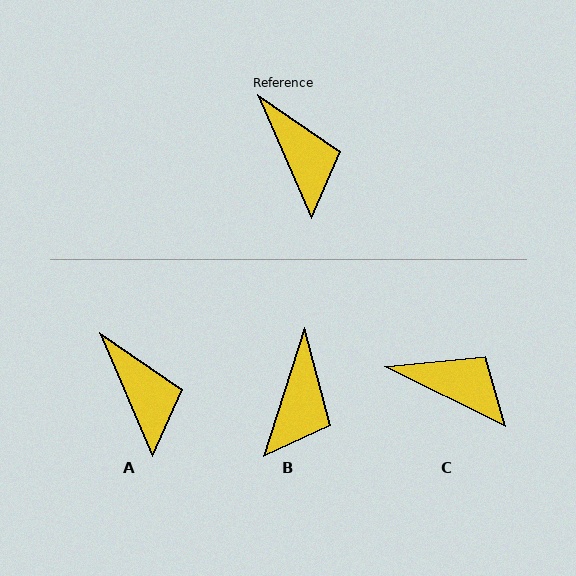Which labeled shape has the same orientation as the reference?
A.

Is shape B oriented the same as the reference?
No, it is off by about 41 degrees.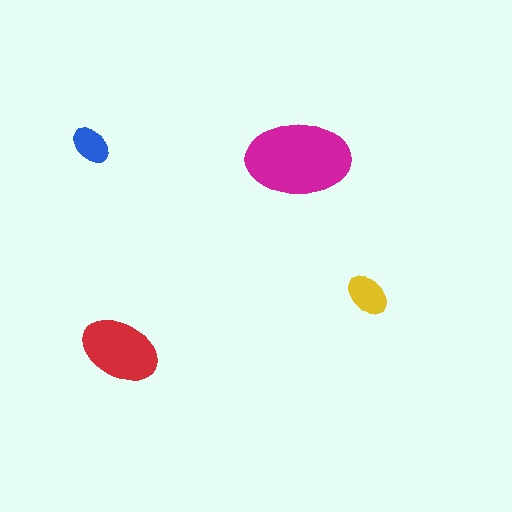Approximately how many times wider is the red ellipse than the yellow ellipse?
About 2 times wider.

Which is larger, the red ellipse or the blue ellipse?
The red one.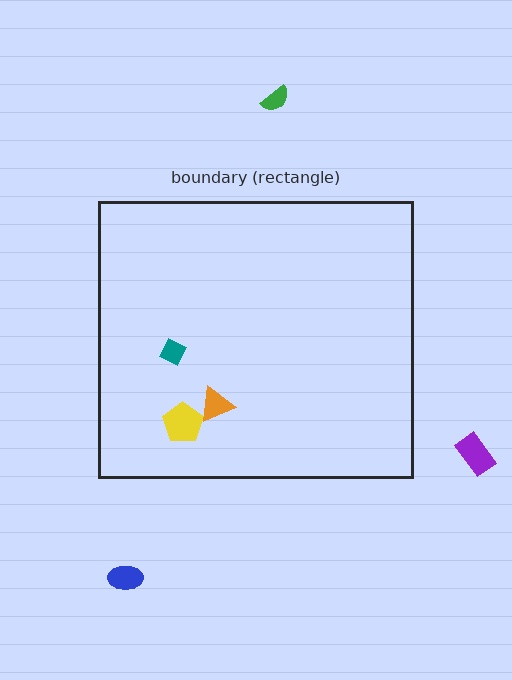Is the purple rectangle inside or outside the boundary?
Outside.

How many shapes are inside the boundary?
3 inside, 3 outside.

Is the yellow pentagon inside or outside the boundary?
Inside.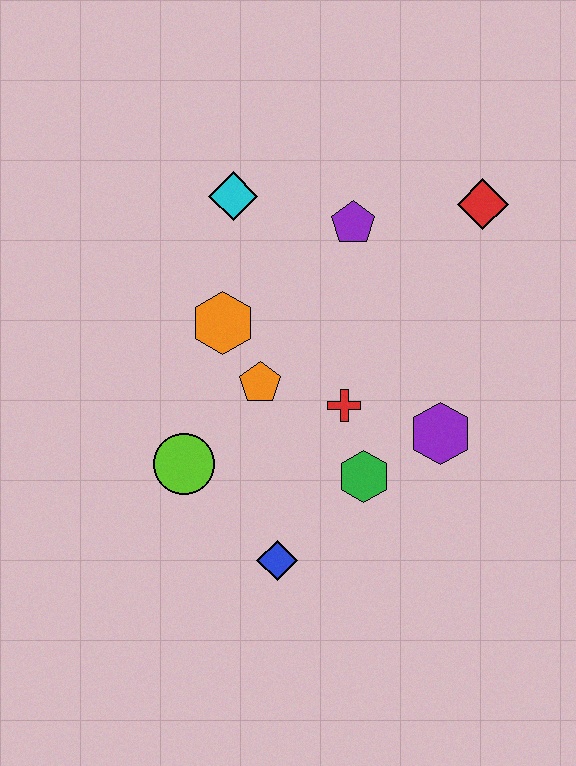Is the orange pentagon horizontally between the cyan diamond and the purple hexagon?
Yes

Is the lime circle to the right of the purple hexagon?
No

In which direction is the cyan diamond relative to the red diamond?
The cyan diamond is to the left of the red diamond.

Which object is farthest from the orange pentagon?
The red diamond is farthest from the orange pentagon.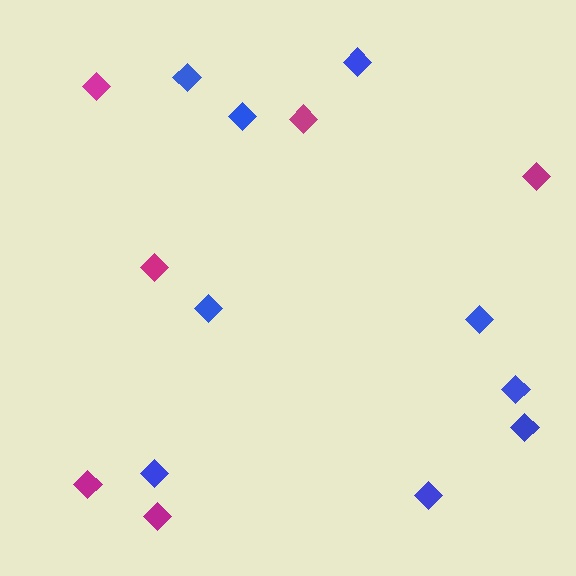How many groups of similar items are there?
There are 2 groups: one group of magenta diamonds (6) and one group of blue diamonds (9).